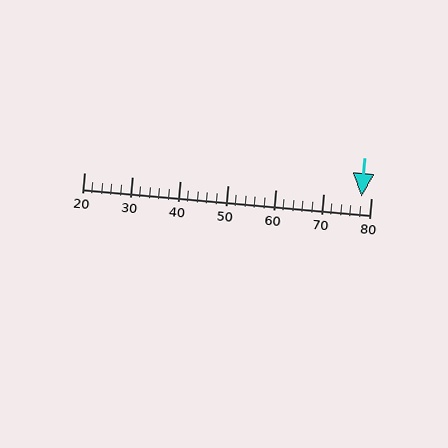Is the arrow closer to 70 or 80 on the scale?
The arrow is closer to 80.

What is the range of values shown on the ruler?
The ruler shows values from 20 to 80.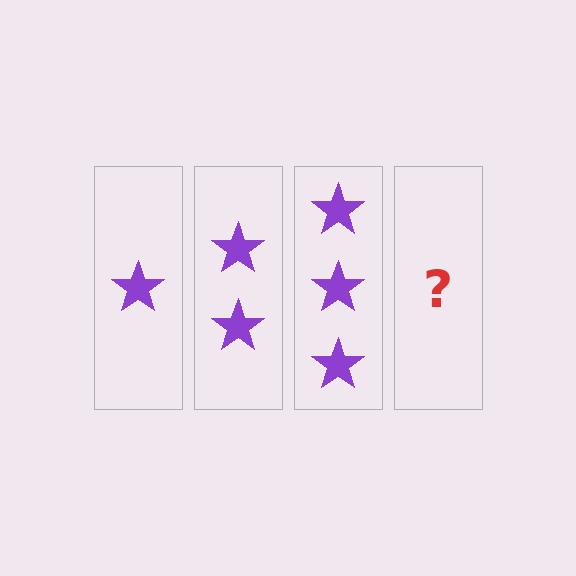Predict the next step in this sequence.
The next step is 4 stars.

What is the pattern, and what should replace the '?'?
The pattern is that each step adds one more star. The '?' should be 4 stars.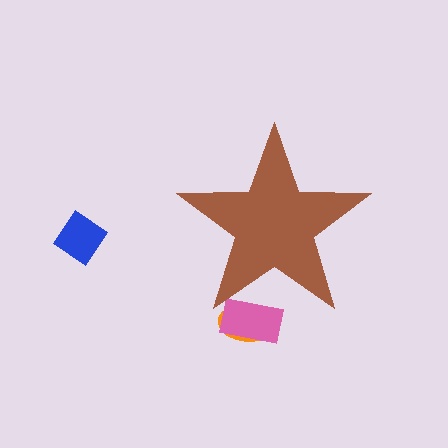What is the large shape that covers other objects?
A brown star.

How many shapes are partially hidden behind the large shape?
2 shapes are partially hidden.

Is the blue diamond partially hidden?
No, the blue diamond is fully visible.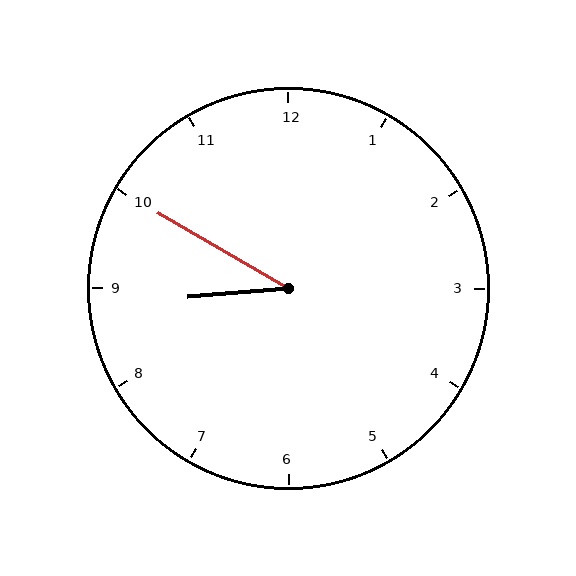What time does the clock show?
8:50.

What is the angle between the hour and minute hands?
Approximately 35 degrees.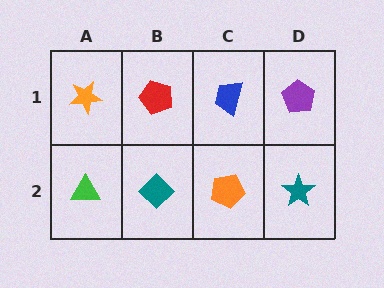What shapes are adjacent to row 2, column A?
An orange star (row 1, column A), a teal diamond (row 2, column B).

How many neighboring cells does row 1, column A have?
2.